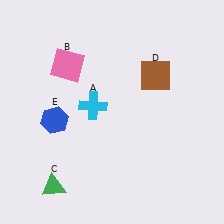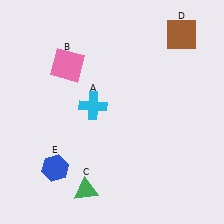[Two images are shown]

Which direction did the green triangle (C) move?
The green triangle (C) moved right.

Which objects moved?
The objects that moved are: the green triangle (C), the brown square (D), the blue hexagon (E).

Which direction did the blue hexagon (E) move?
The blue hexagon (E) moved down.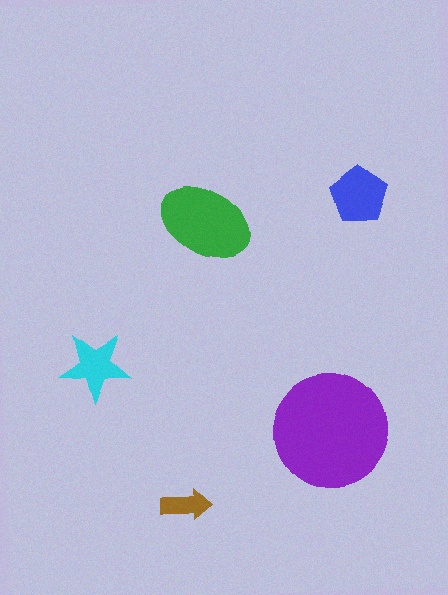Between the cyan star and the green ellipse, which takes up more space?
The green ellipse.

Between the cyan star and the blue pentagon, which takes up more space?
The blue pentagon.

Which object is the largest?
The purple circle.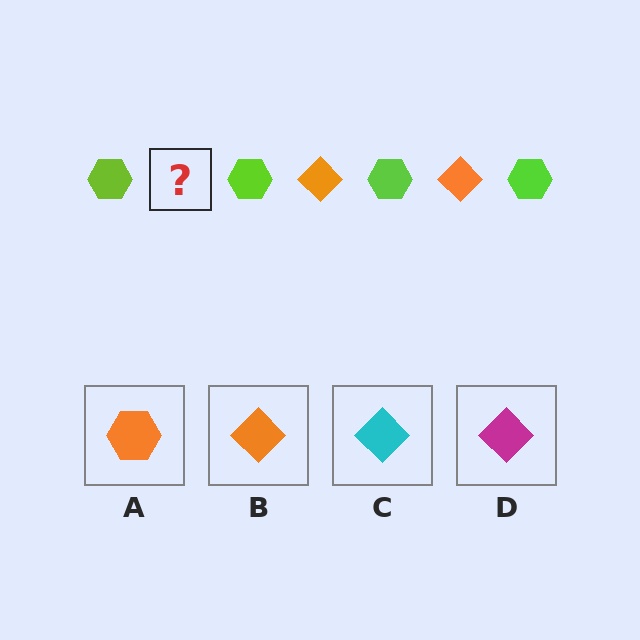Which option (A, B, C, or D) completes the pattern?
B.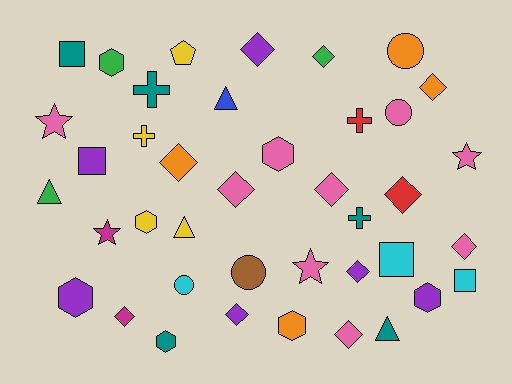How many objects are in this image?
There are 40 objects.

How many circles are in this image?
There are 4 circles.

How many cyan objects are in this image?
There are 3 cyan objects.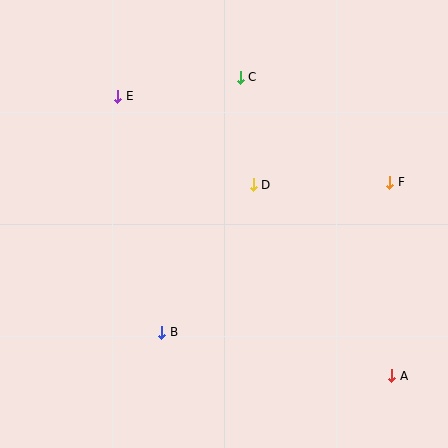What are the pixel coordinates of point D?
Point D is at (253, 185).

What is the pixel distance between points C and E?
The distance between C and E is 124 pixels.